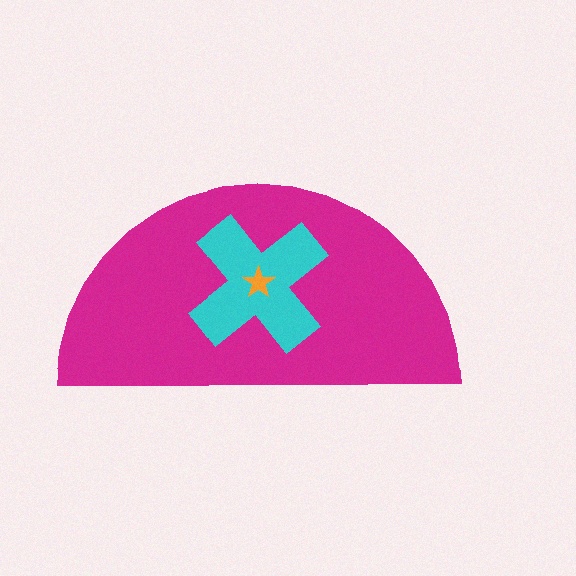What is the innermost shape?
The orange star.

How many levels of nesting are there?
3.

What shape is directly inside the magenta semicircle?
The cyan cross.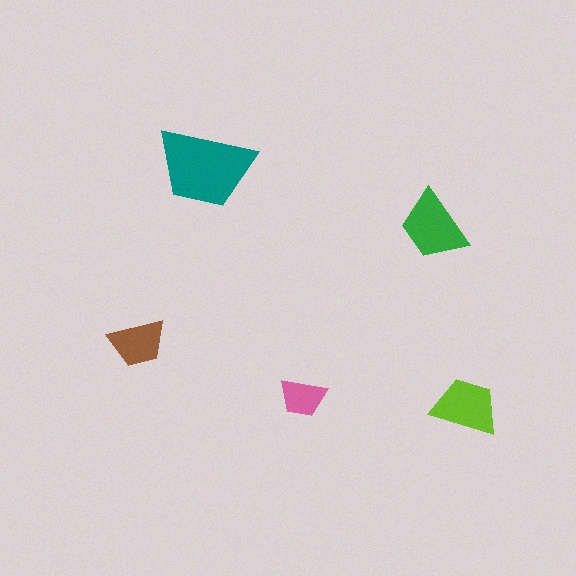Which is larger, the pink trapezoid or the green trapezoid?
The green one.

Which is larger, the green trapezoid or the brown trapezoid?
The green one.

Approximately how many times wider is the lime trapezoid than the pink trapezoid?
About 1.5 times wider.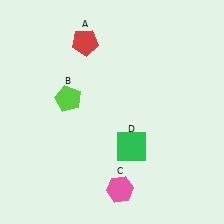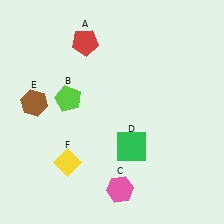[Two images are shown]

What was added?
A brown hexagon (E), a yellow diamond (F) were added in Image 2.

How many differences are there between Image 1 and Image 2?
There are 2 differences between the two images.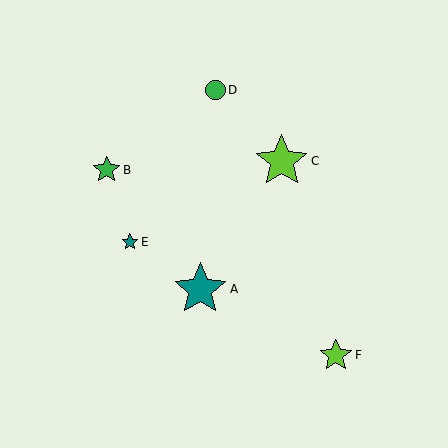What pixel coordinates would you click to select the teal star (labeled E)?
Click at (130, 242) to select the teal star E.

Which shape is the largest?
The teal star (labeled A) is the largest.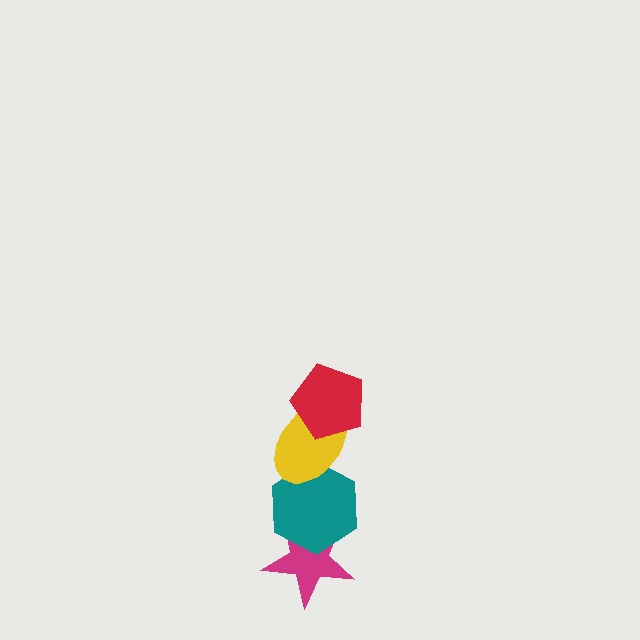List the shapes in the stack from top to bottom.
From top to bottom: the red pentagon, the yellow ellipse, the teal hexagon, the magenta star.